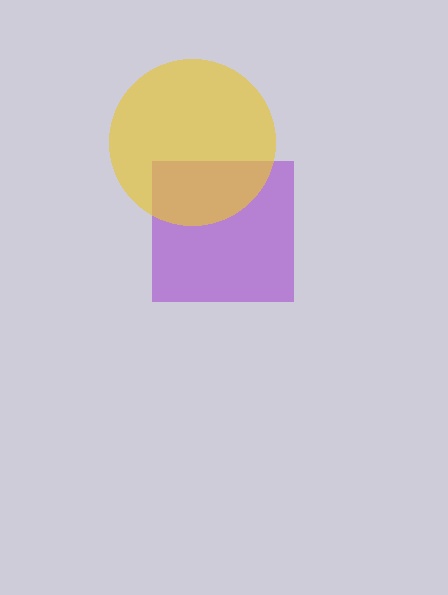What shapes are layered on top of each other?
The layered shapes are: a purple square, a yellow circle.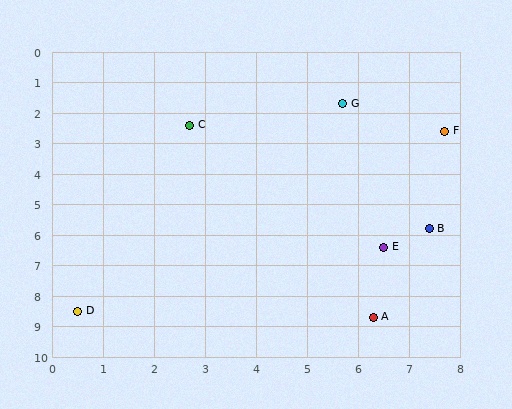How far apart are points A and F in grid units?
Points A and F are about 6.3 grid units apart.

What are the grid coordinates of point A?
Point A is at approximately (6.3, 8.7).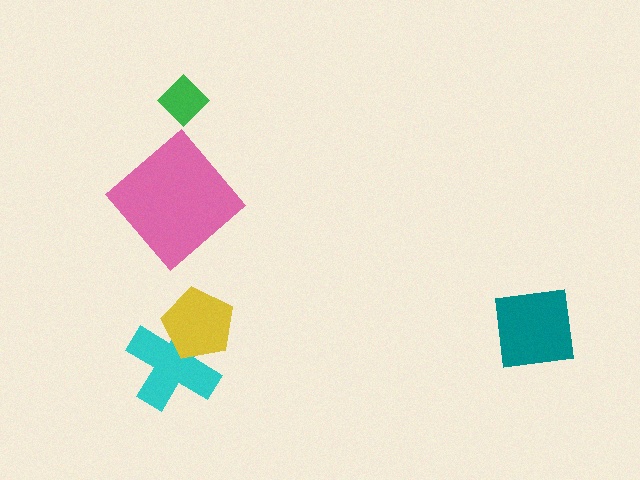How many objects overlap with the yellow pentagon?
1 object overlaps with the yellow pentagon.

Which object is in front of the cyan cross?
The yellow pentagon is in front of the cyan cross.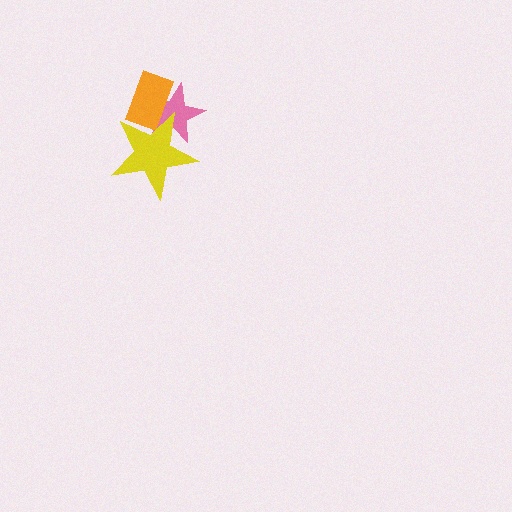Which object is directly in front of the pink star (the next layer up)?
The orange rectangle is directly in front of the pink star.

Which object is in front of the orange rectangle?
The yellow star is in front of the orange rectangle.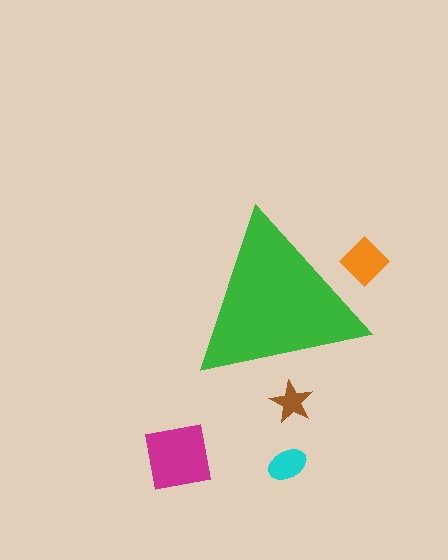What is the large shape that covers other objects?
A green triangle.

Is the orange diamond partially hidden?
Yes, the orange diamond is partially hidden behind the green triangle.